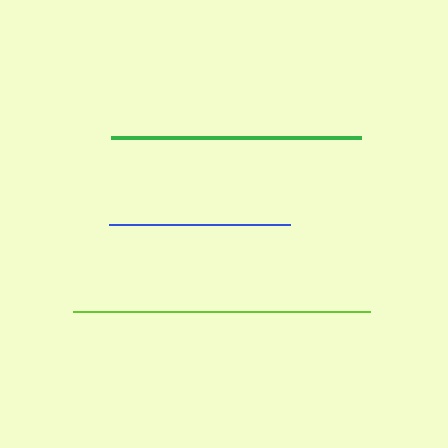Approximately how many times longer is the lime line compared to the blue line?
The lime line is approximately 1.6 times the length of the blue line.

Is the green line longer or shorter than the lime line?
The lime line is longer than the green line.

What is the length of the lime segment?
The lime segment is approximately 298 pixels long.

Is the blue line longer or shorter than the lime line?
The lime line is longer than the blue line.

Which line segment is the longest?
The lime line is the longest at approximately 298 pixels.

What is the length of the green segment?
The green segment is approximately 250 pixels long.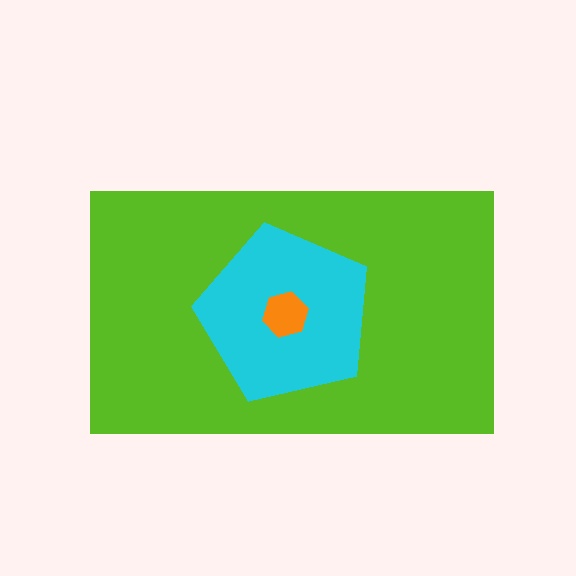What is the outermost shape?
The lime rectangle.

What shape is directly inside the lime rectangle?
The cyan pentagon.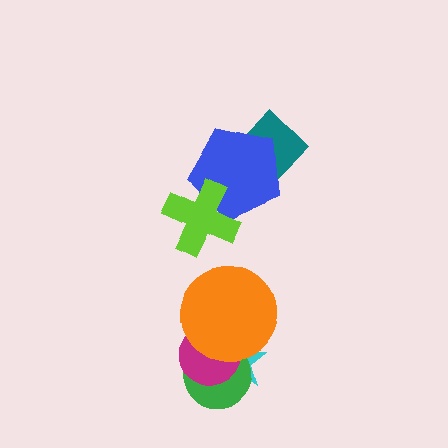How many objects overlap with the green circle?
3 objects overlap with the green circle.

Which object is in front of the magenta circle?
The orange circle is in front of the magenta circle.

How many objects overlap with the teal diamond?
1 object overlaps with the teal diamond.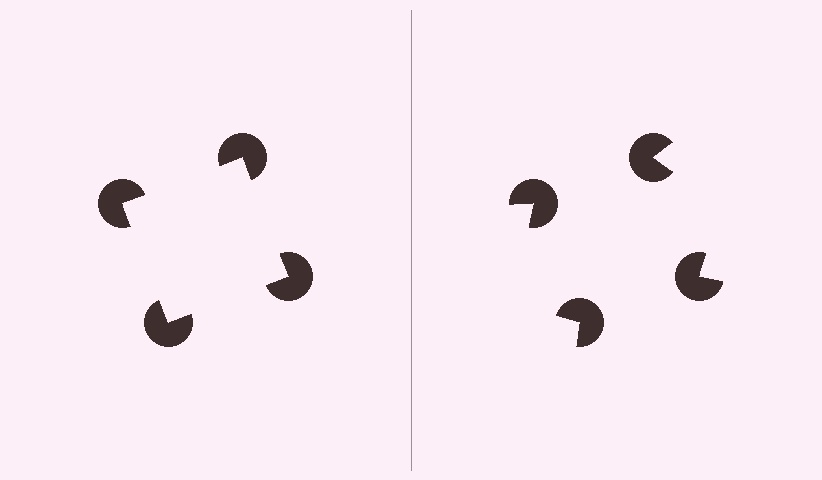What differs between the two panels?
The pac-man discs are positioned identically on both sides; only the wedge orientations differ. On the left they align to a square; on the right they are misaligned.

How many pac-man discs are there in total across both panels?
8 — 4 on each side.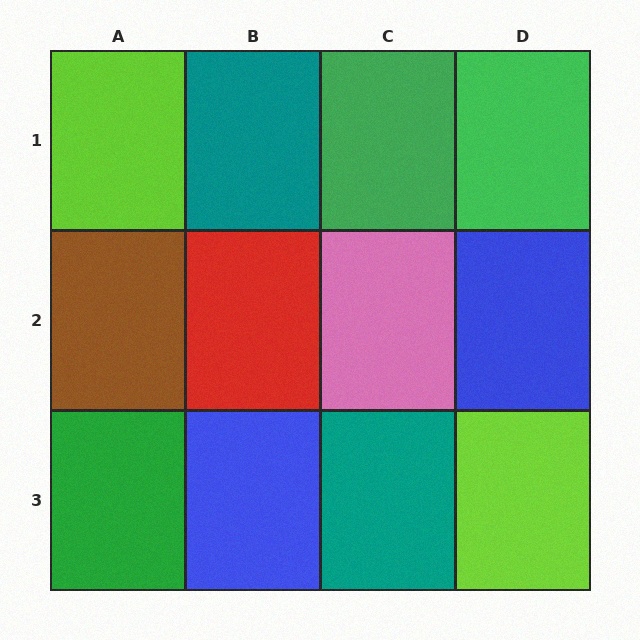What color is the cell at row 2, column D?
Blue.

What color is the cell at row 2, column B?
Red.